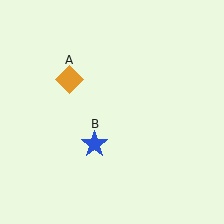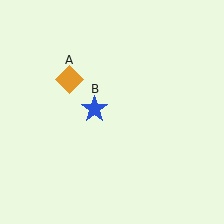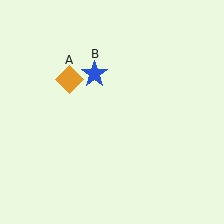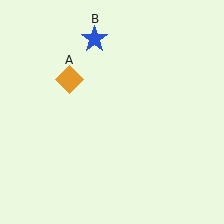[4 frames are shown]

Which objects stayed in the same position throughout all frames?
Orange diamond (object A) remained stationary.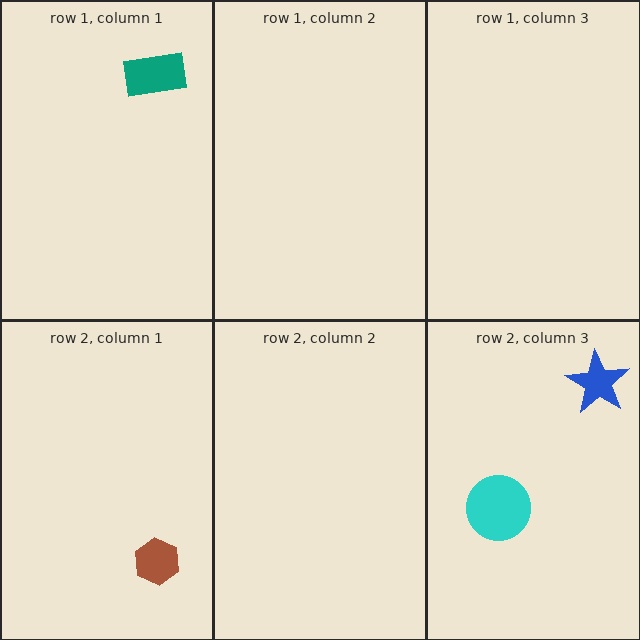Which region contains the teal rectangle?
The row 1, column 1 region.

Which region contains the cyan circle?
The row 2, column 3 region.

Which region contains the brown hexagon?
The row 2, column 1 region.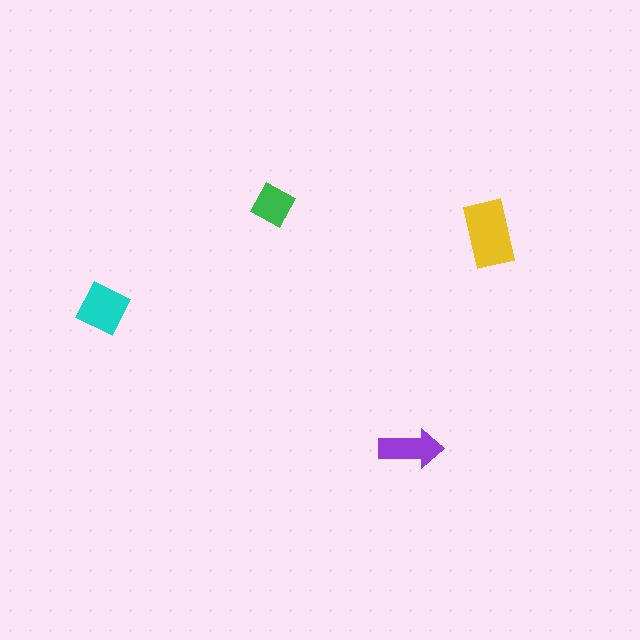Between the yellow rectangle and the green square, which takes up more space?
The yellow rectangle.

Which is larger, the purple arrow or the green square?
The purple arrow.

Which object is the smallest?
The green square.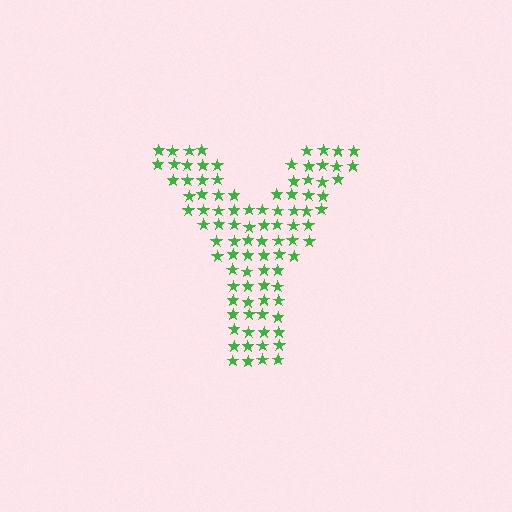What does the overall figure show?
The overall figure shows the letter Y.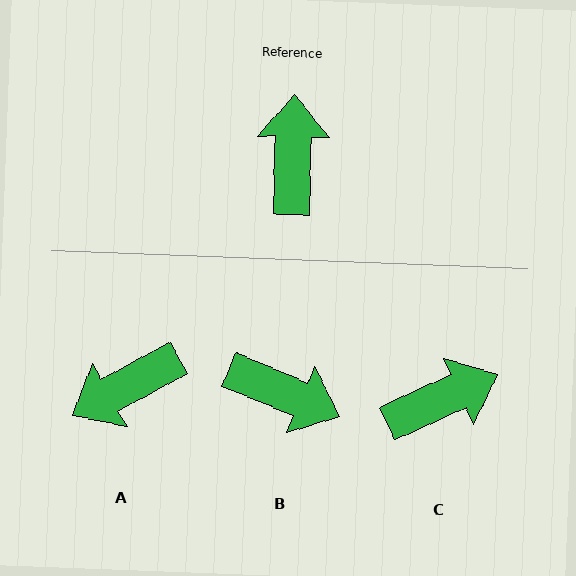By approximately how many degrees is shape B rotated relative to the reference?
Approximately 111 degrees clockwise.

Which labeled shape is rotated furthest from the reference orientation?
A, about 120 degrees away.